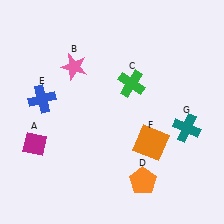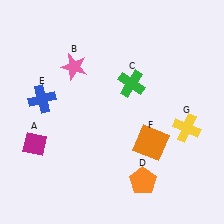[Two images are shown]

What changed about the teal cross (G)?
In Image 1, G is teal. In Image 2, it changed to yellow.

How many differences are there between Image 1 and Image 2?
There is 1 difference between the two images.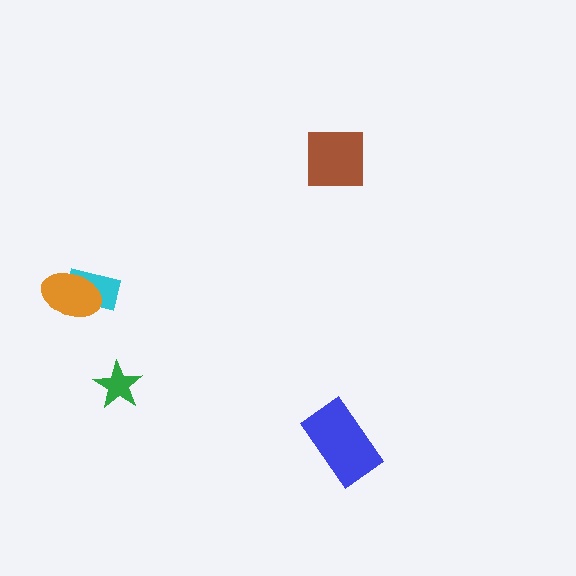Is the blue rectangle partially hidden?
No, no other shape covers it.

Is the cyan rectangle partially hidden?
Yes, it is partially covered by another shape.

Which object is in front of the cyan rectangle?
The orange ellipse is in front of the cyan rectangle.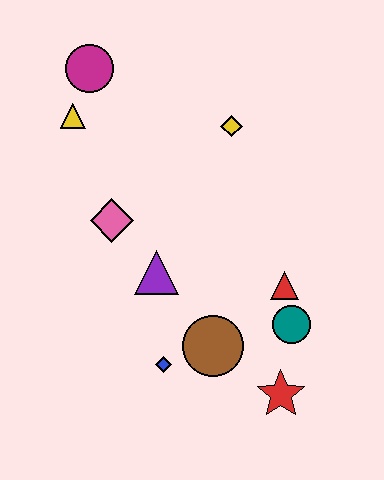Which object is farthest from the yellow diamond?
The red star is farthest from the yellow diamond.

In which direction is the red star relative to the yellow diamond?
The red star is below the yellow diamond.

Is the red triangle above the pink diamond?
No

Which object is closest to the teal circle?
The red triangle is closest to the teal circle.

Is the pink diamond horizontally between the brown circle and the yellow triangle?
Yes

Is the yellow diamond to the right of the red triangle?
No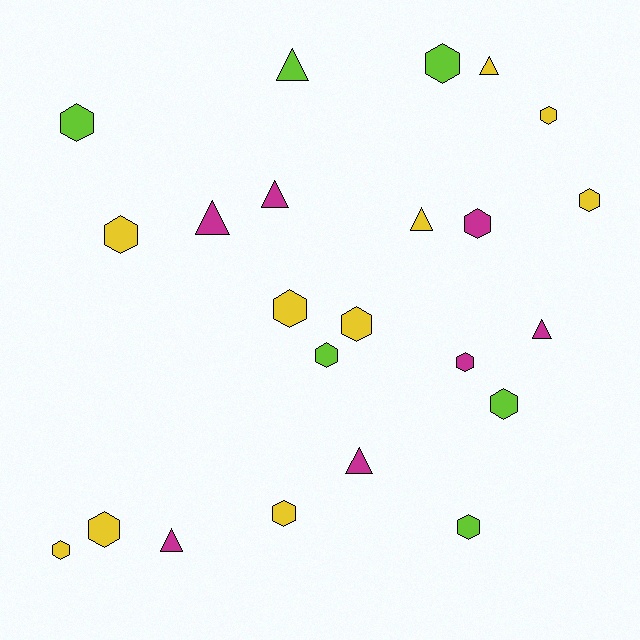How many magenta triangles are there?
There are 5 magenta triangles.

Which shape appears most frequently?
Hexagon, with 15 objects.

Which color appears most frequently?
Yellow, with 10 objects.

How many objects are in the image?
There are 23 objects.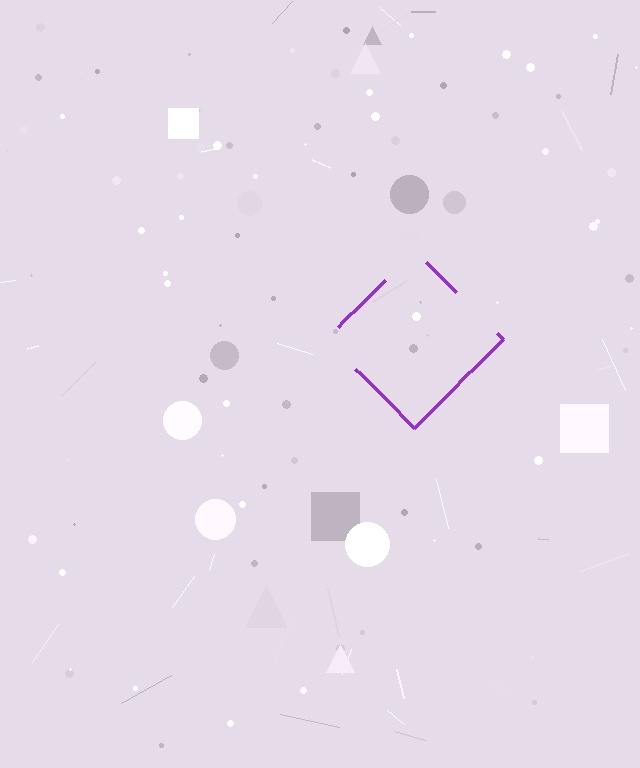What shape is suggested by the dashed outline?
The dashed outline suggests a diamond.